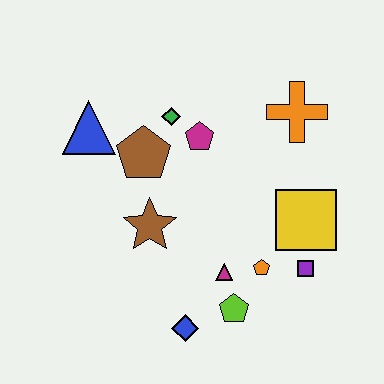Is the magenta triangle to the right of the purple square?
No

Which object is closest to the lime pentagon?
The magenta triangle is closest to the lime pentagon.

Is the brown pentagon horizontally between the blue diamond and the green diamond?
No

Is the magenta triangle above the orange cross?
No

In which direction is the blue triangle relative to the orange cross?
The blue triangle is to the left of the orange cross.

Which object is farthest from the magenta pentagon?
The blue diamond is farthest from the magenta pentagon.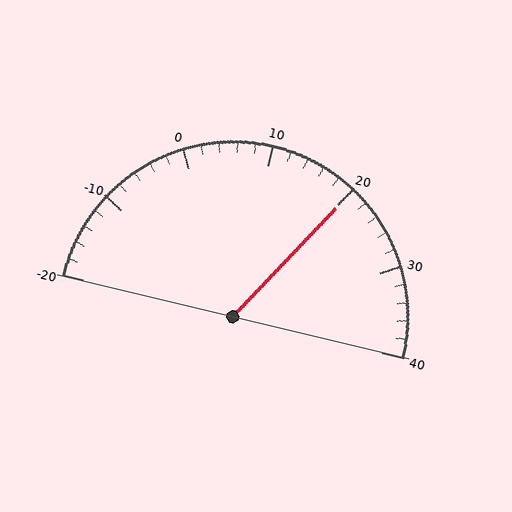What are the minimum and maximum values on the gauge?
The gauge ranges from -20 to 40.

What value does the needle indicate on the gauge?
The needle indicates approximately 20.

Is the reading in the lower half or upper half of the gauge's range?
The reading is in the upper half of the range (-20 to 40).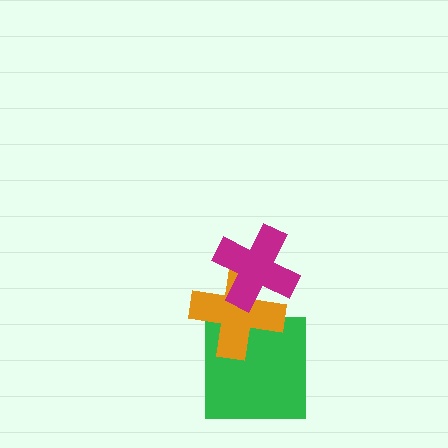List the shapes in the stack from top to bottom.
From top to bottom: the magenta cross, the orange cross, the green square.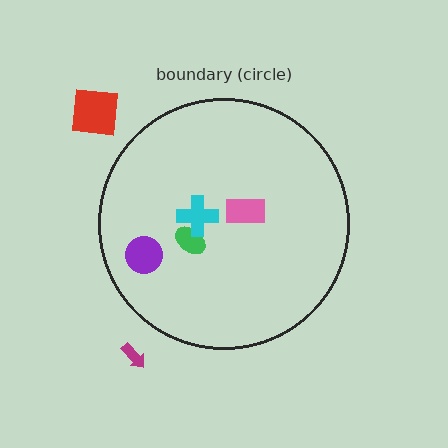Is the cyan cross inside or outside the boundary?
Inside.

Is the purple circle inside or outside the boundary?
Inside.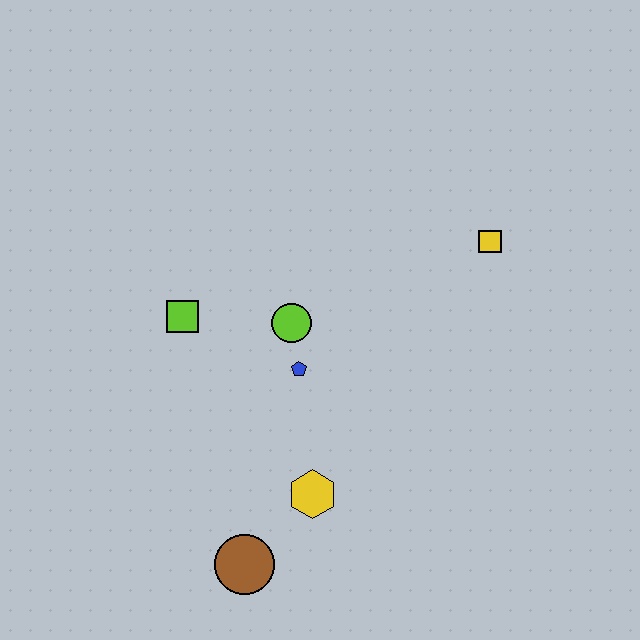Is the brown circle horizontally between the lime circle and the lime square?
Yes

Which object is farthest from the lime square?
The yellow square is farthest from the lime square.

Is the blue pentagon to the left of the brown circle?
No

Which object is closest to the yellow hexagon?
The brown circle is closest to the yellow hexagon.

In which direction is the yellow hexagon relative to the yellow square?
The yellow hexagon is below the yellow square.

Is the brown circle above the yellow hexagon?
No